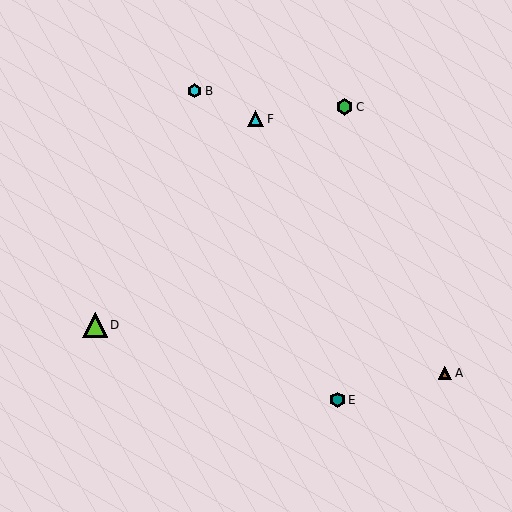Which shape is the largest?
The lime triangle (labeled D) is the largest.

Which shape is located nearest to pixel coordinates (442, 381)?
The brown triangle (labeled A) at (445, 373) is nearest to that location.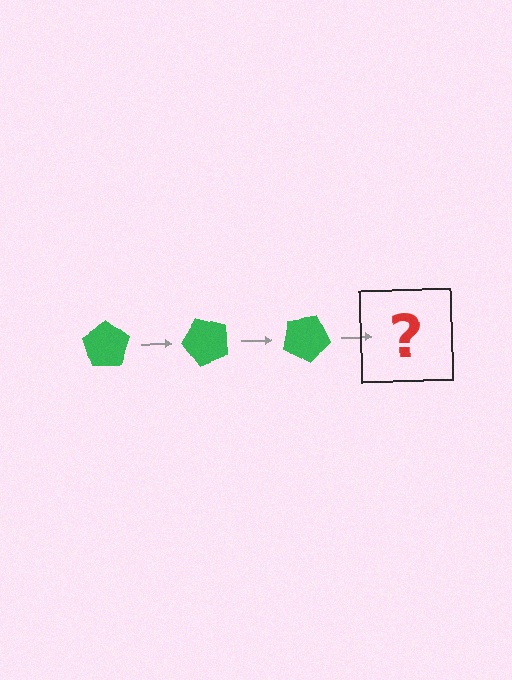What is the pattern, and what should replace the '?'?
The pattern is that the pentagon rotates 50 degrees each step. The '?' should be a green pentagon rotated 150 degrees.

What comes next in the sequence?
The next element should be a green pentagon rotated 150 degrees.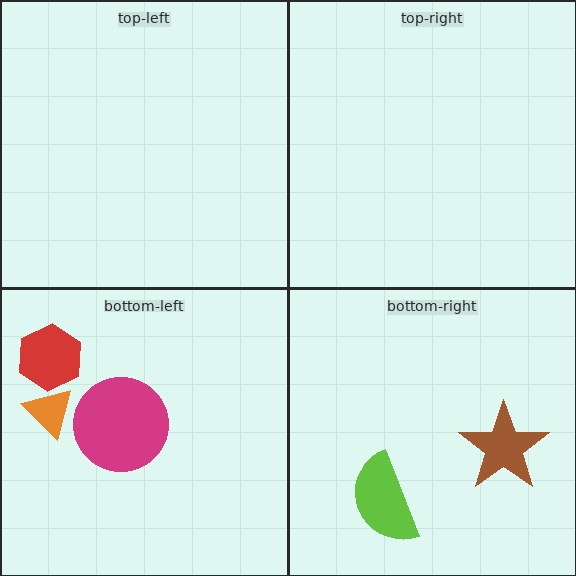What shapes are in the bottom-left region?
The orange triangle, the red hexagon, the magenta circle.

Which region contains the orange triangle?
The bottom-left region.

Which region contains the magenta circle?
The bottom-left region.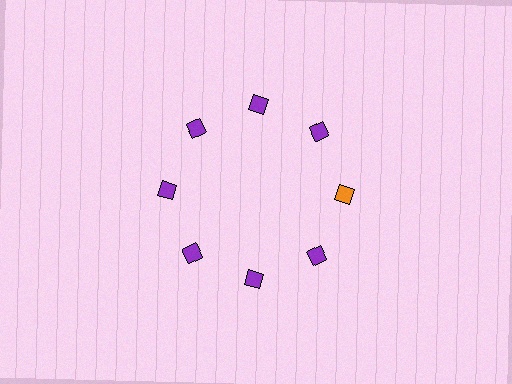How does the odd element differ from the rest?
It has a different color: orange instead of purple.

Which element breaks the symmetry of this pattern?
The orange diamond at roughly the 3 o'clock position breaks the symmetry. All other shapes are purple diamonds.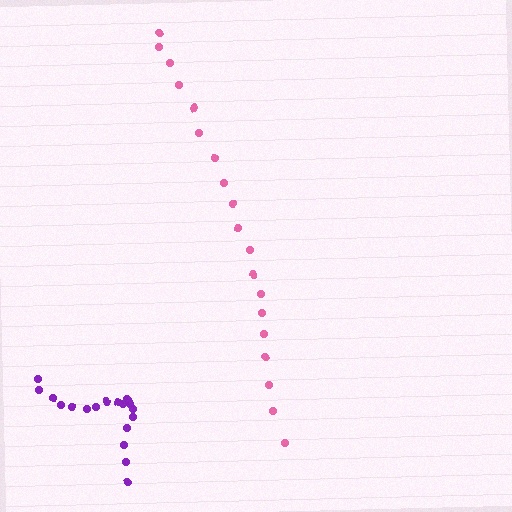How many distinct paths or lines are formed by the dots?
There are 2 distinct paths.